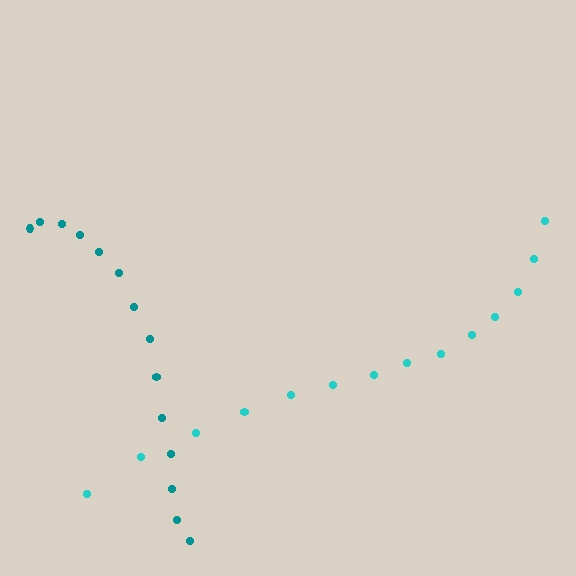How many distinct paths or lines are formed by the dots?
There are 2 distinct paths.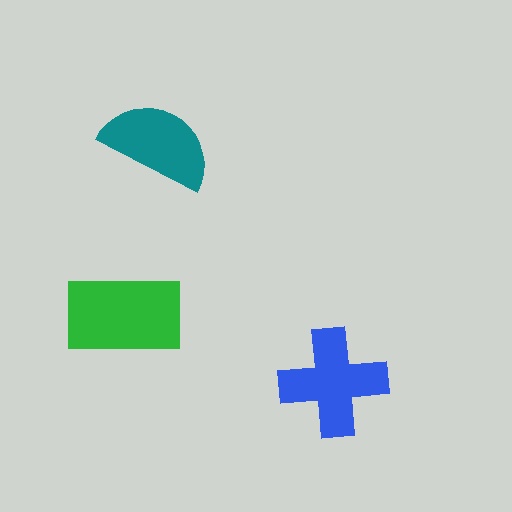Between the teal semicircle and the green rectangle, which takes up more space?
The green rectangle.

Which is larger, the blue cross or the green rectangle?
The green rectangle.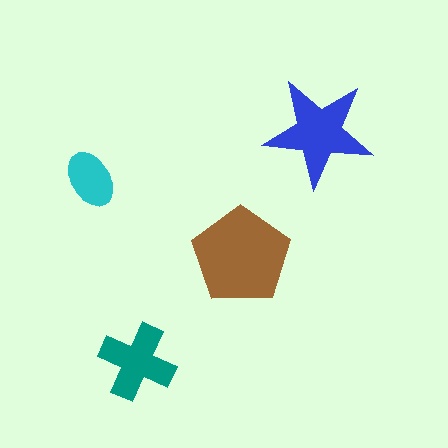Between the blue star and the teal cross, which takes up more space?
The blue star.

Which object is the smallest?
The cyan ellipse.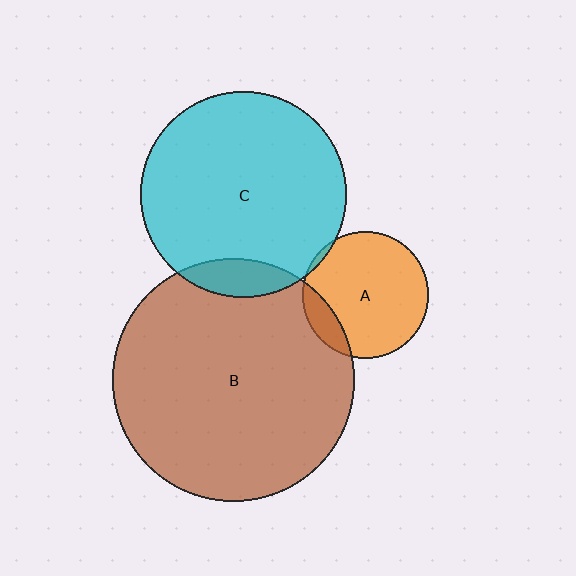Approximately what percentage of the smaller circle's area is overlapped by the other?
Approximately 10%.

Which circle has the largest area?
Circle B (brown).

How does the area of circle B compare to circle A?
Approximately 3.7 times.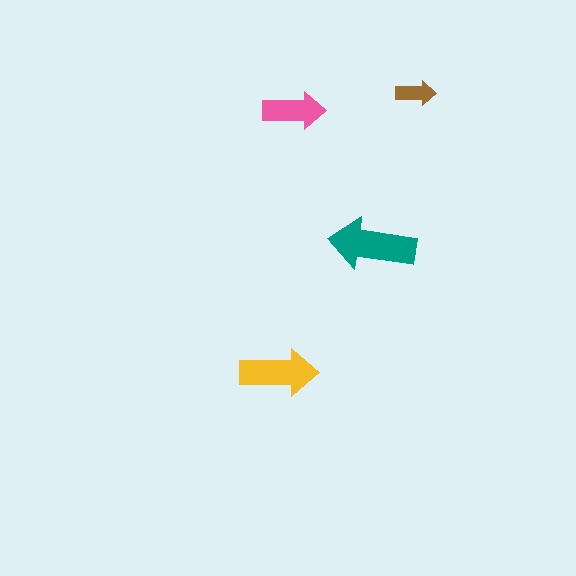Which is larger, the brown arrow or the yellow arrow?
The yellow one.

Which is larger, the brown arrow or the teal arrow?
The teal one.